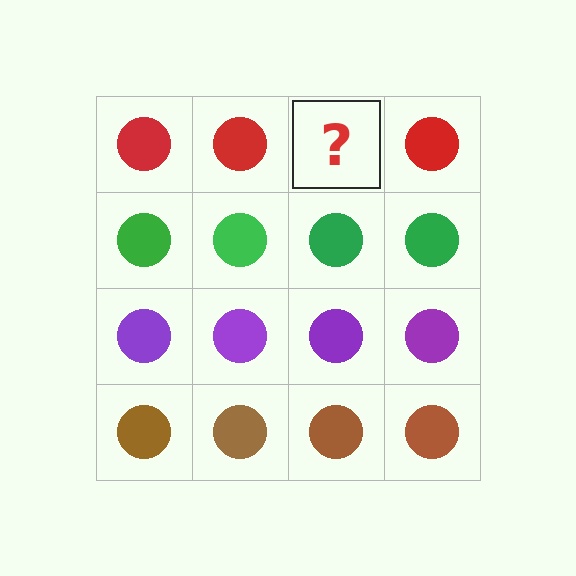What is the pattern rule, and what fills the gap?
The rule is that each row has a consistent color. The gap should be filled with a red circle.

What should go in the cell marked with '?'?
The missing cell should contain a red circle.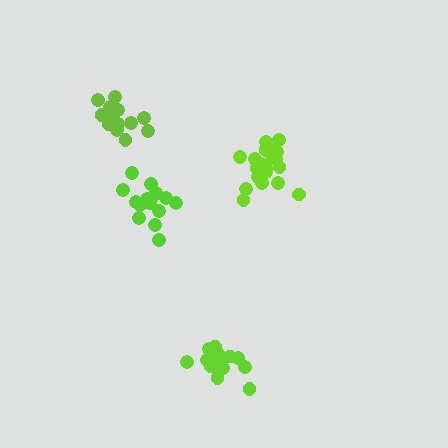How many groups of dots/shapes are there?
There are 4 groups.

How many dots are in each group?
Group 1: 16 dots, Group 2: 16 dots, Group 3: 21 dots, Group 4: 15 dots (68 total).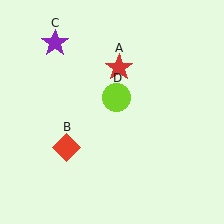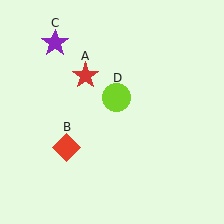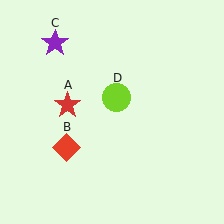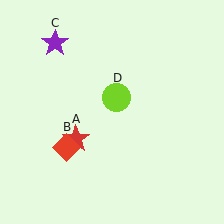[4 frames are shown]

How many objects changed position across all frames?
1 object changed position: red star (object A).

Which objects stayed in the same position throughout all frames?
Red diamond (object B) and purple star (object C) and lime circle (object D) remained stationary.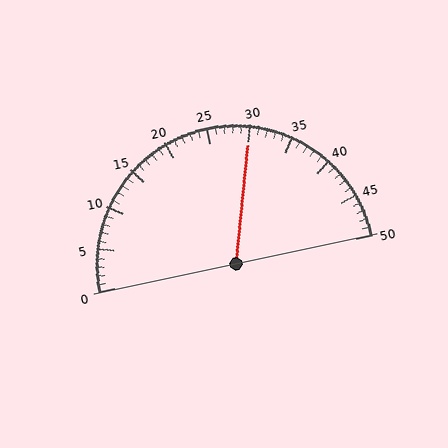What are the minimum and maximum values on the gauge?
The gauge ranges from 0 to 50.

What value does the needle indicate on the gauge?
The needle indicates approximately 30.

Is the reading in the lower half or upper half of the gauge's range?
The reading is in the upper half of the range (0 to 50).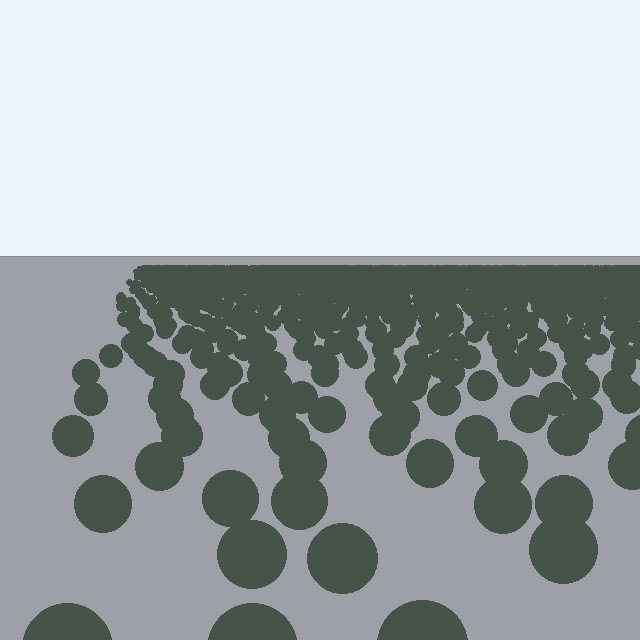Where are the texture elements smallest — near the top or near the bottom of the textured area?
Near the top.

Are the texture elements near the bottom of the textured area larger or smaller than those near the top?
Larger. Near the bottom, elements are closer to the viewer and appear at a bigger on-screen size.